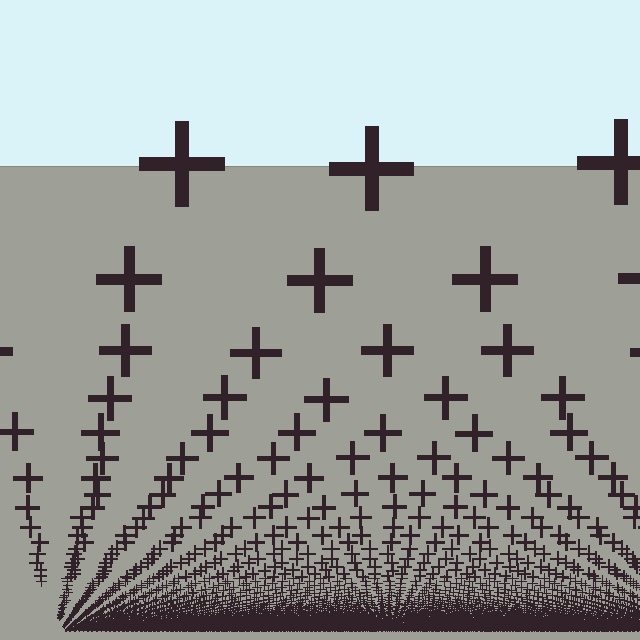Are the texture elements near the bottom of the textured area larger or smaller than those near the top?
Smaller. The gradient is inverted — elements near the bottom are smaller and denser.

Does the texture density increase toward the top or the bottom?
Density increases toward the bottom.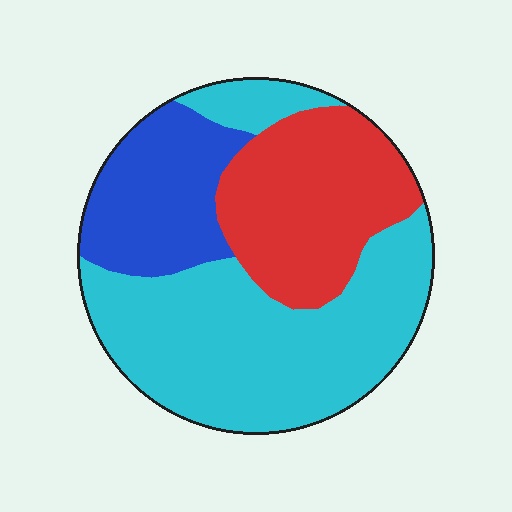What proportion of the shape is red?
Red covers about 30% of the shape.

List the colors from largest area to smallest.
From largest to smallest: cyan, red, blue.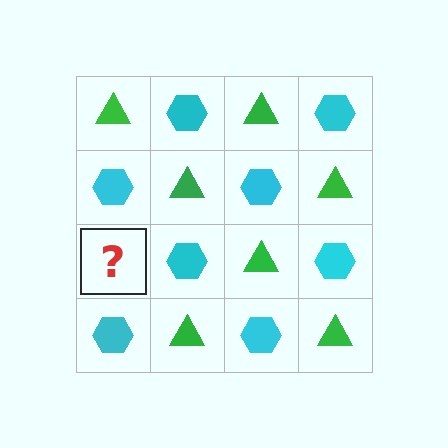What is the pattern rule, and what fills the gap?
The rule is that it alternates green triangle and cyan hexagon in a checkerboard pattern. The gap should be filled with a green triangle.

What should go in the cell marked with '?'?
The missing cell should contain a green triangle.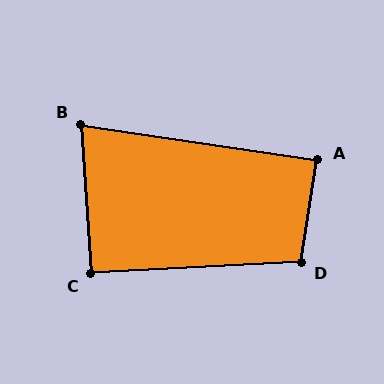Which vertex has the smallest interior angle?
B, at approximately 78 degrees.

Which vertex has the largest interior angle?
D, at approximately 102 degrees.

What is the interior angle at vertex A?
Approximately 89 degrees (approximately right).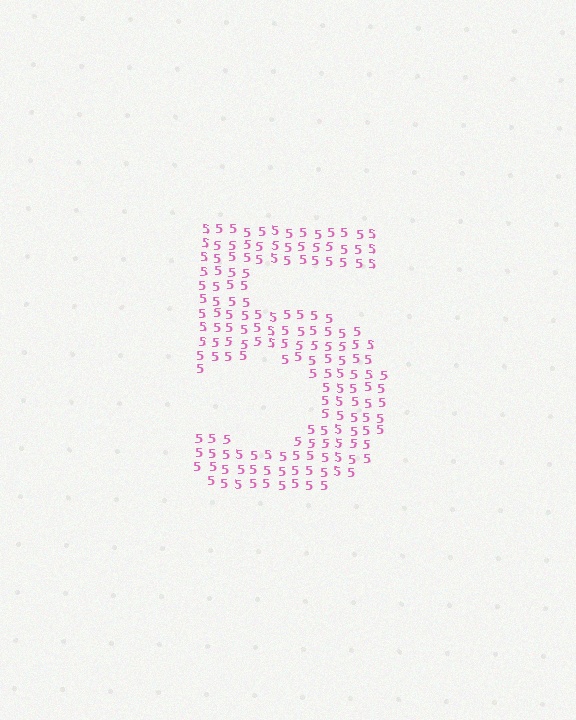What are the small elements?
The small elements are digit 5's.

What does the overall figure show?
The overall figure shows the digit 5.